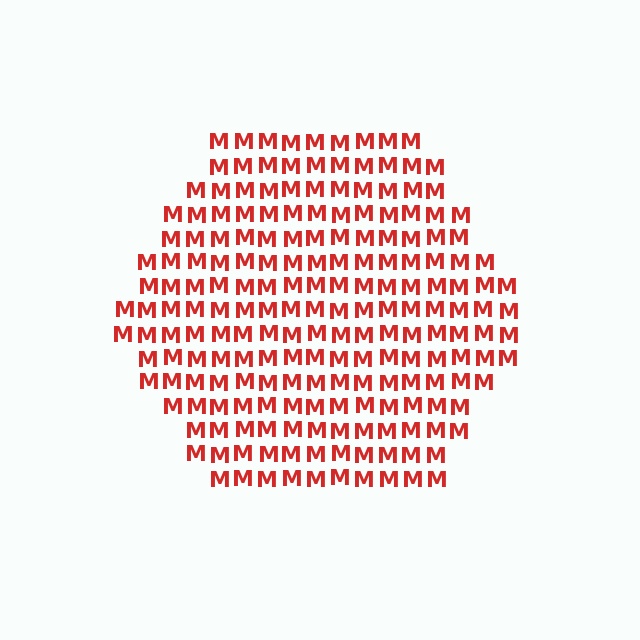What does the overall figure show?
The overall figure shows a hexagon.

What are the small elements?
The small elements are letter M's.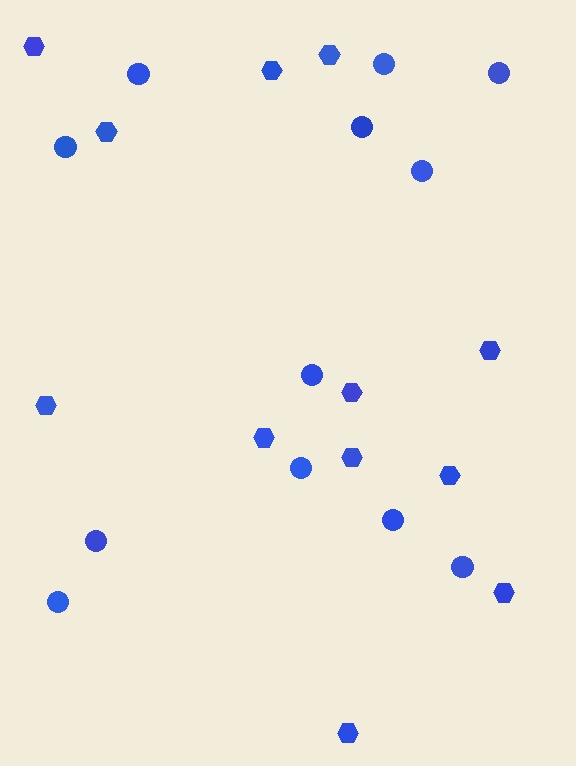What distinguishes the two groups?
There are 2 groups: one group of circles (12) and one group of hexagons (12).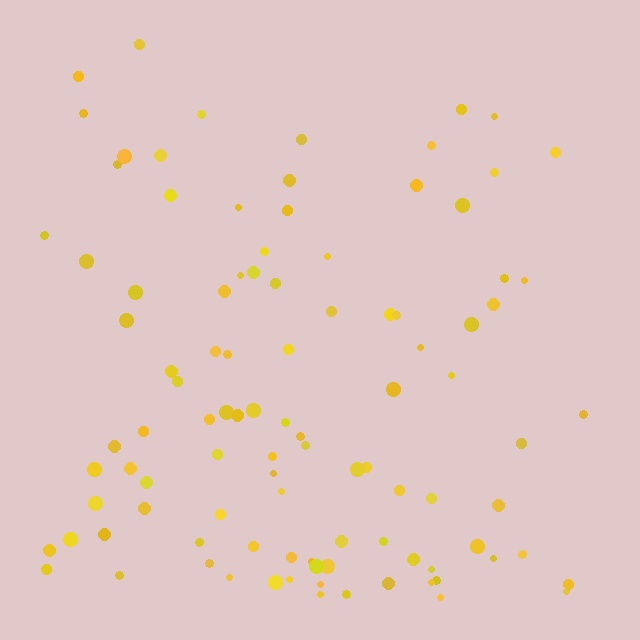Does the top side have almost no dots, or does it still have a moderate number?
Still a moderate number, just noticeably fewer than the bottom.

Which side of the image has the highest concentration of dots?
The bottom.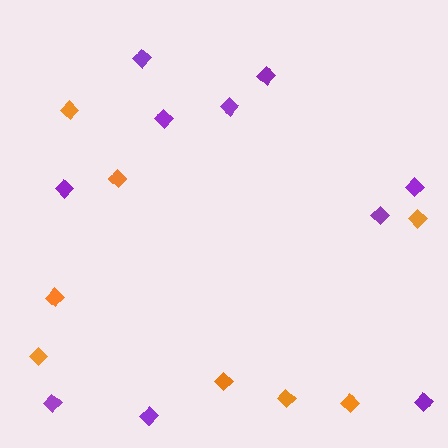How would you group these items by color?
There are 2 groups: one group of purple diamonds (10) and one group of orange diamonds (8).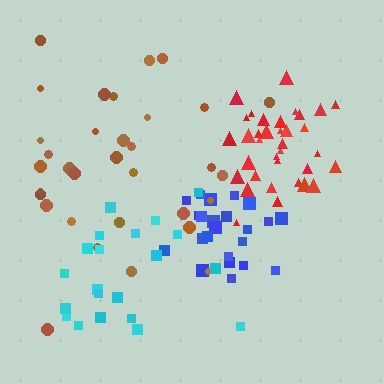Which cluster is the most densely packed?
Red.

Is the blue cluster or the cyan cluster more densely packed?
Blue.